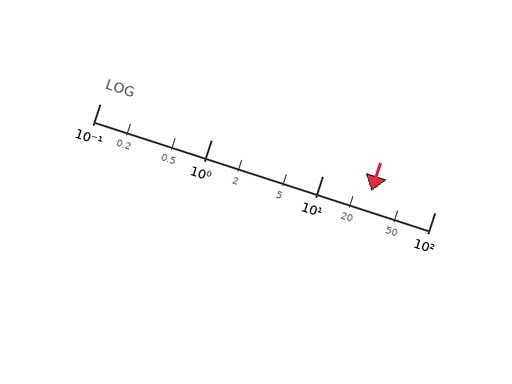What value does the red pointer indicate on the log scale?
The pointer indicates approximately 27.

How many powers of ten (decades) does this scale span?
The scale spans 3 decades, from 0.1 to 100.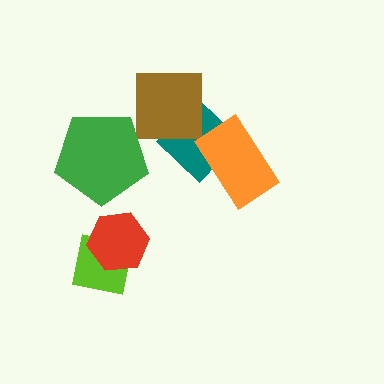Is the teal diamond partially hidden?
Yes, it is partially covered by another shape.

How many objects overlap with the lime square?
1 object overlaps with the lime square.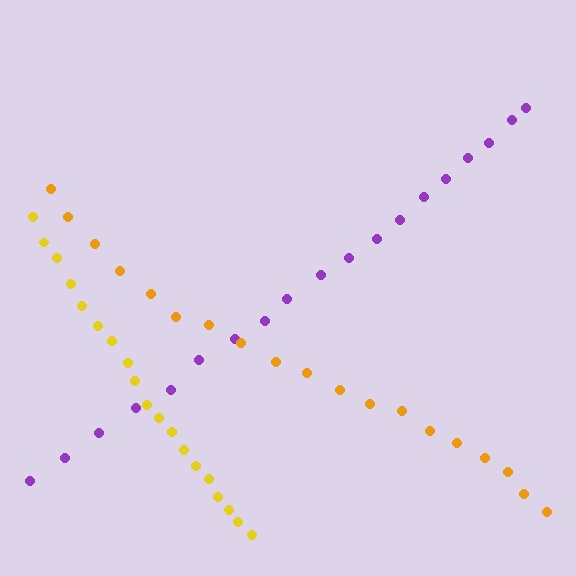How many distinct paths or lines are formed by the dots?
There are 3 distinct paths.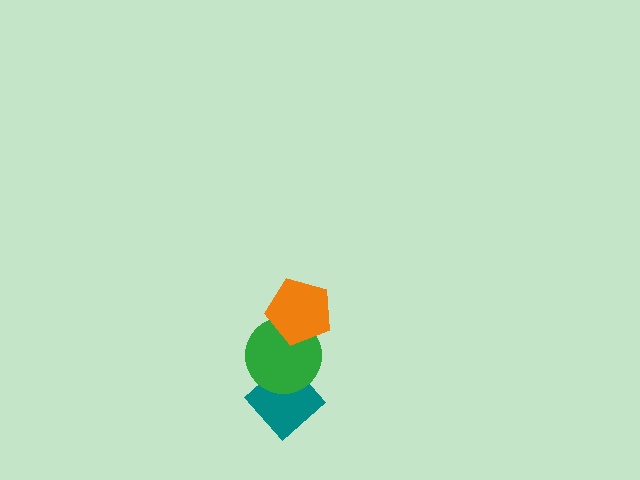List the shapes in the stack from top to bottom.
From top to bottom: the orange pentagon, the green circle, the teal diamond.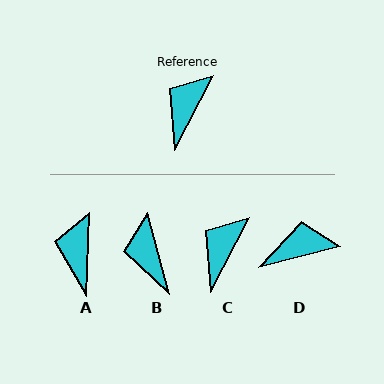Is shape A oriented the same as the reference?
No, it is off by about 25 degrees.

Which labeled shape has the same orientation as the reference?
C.